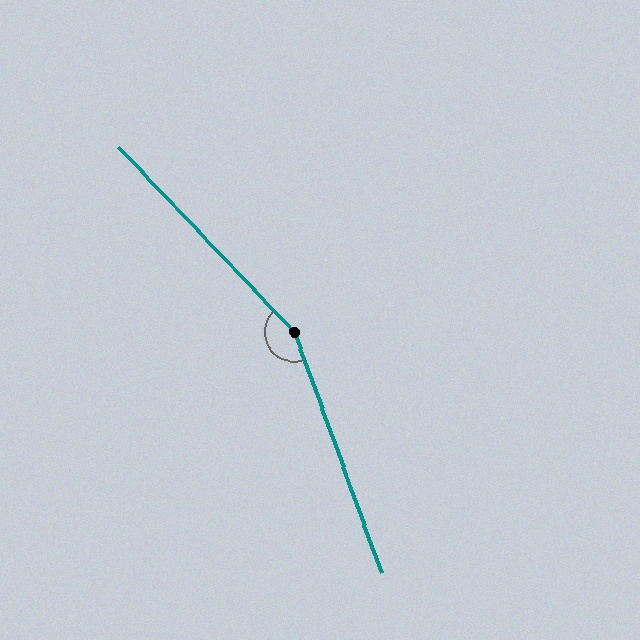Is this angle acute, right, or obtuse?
It is obtuse.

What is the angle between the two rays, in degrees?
Approximately 157 degrees.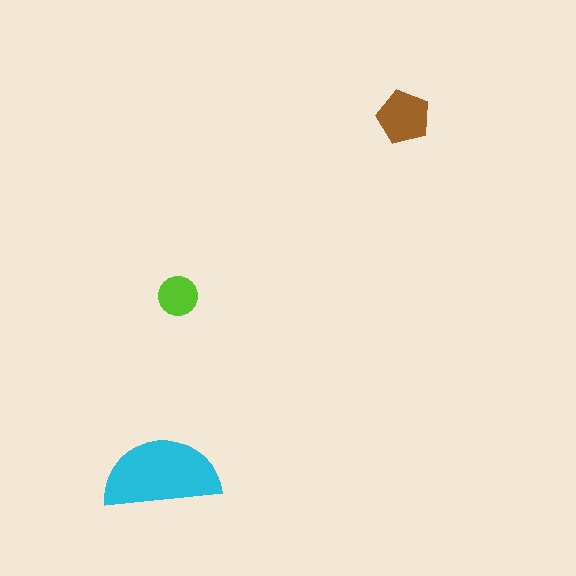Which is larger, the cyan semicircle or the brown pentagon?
The cyan semicircle.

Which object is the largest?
The cyan semicircle.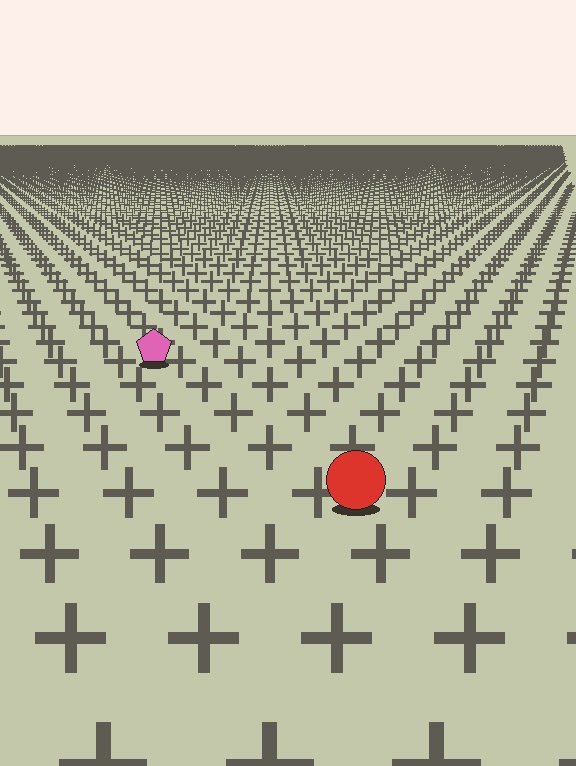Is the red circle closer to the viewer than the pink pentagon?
Yes. The red circle is closer — you can tell from the texture gradient: the ground texture is coarser near it.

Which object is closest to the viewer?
The red circle is closest. The texture marks near it are larger and more spread out.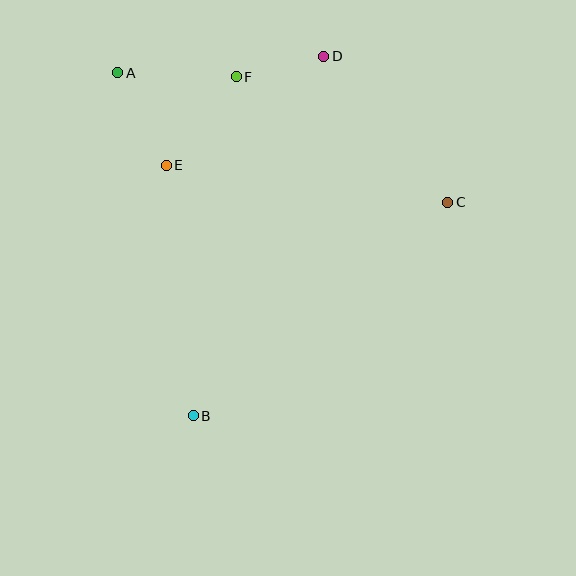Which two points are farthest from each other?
Points B and D are farthest from each other.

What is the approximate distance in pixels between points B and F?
The distance between B and F is approximately 342 pixels.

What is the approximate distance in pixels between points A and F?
The distance between A and F is approximately 119 pixels.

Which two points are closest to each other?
Points D and F are closest to each other.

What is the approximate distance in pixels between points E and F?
The distance between E and F is approximately 113 pixels.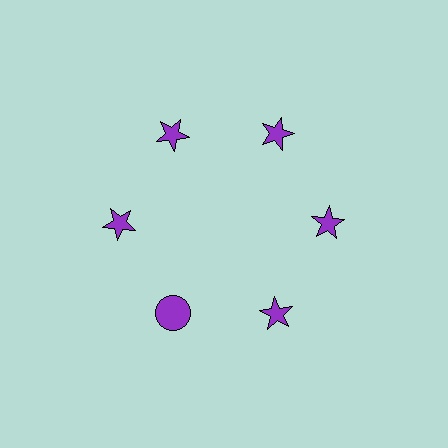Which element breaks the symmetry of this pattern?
The purple circle at roughly the 7 o'clock position breaks the symmetry. All other shapes are purple stars.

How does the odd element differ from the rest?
It has a different shape: circle instead of star.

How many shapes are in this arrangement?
There are 6 shapes arranged in a ring pattern.